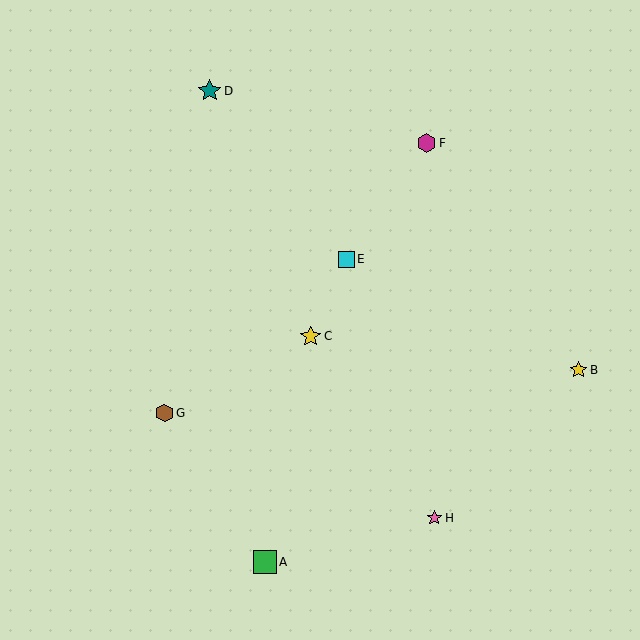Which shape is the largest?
The green square (labeled A) is the largest.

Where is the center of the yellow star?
The center of the yellow star is at (311, 336).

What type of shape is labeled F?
Shape F is a magenta hexagon.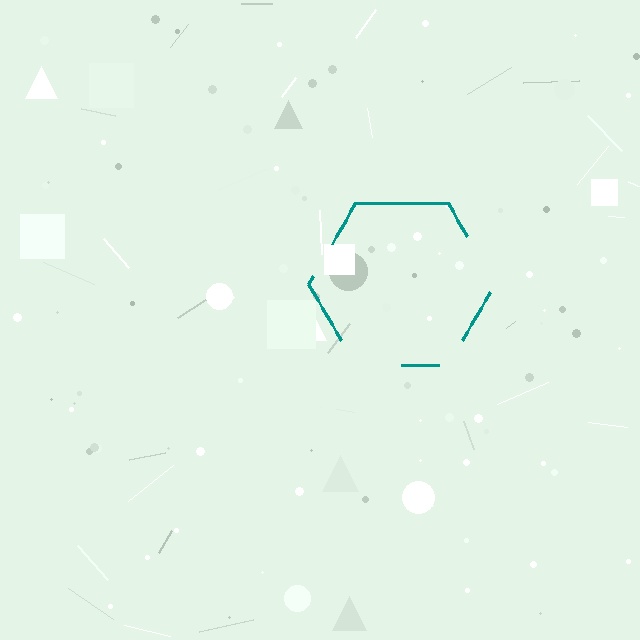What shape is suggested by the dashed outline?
The dashed outline suggests a hexagon.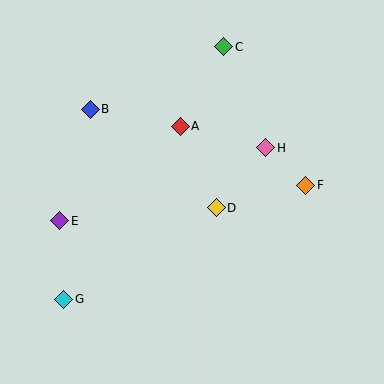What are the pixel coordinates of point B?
Point B is at (90, 109).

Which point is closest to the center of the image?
Point D at (216, 208) is closest to the center.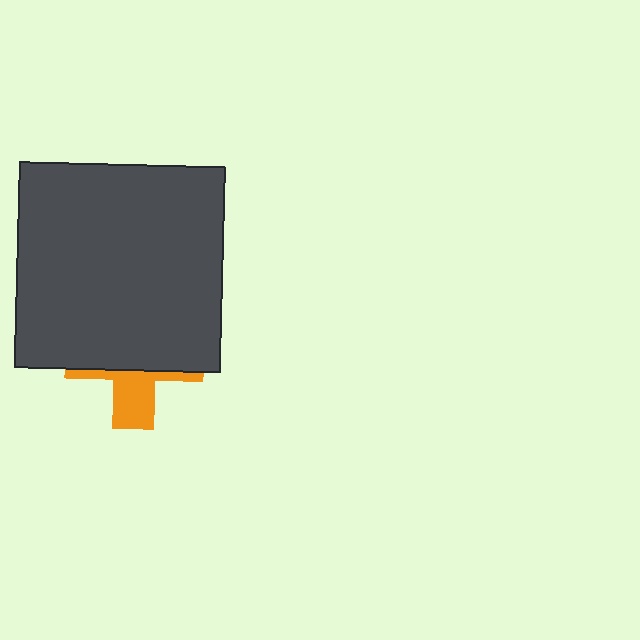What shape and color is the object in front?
The object in front is a dark gray square.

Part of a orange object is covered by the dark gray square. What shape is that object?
It is a cross.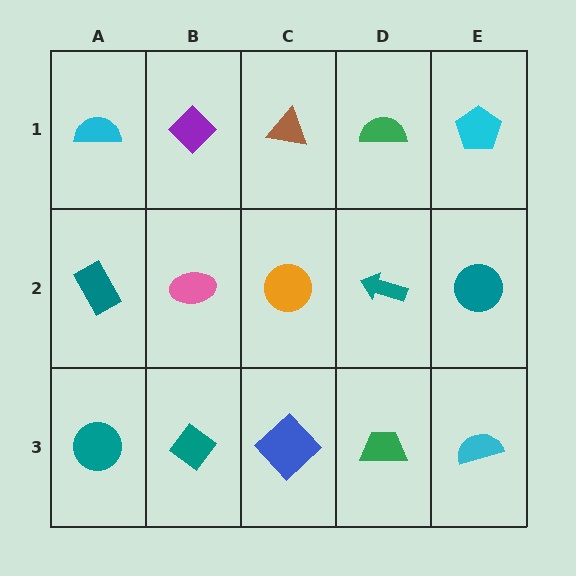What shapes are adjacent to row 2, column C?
A brown triangle (row 1, column C), a blue diamond (row 3, column C), a pink ellipse (row 2, column B), a teal arrow (row 2, column D).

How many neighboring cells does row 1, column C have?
3.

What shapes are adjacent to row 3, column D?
A teal arrow (row 2, column D), a blue diamond (row 3, column C), a cyan semicircle (row 3, column E).